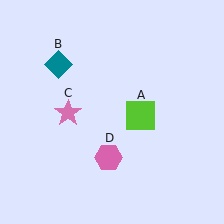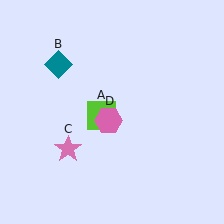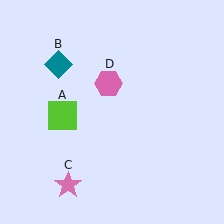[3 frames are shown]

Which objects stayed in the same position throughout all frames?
Teal diamond (object B) remained stationary.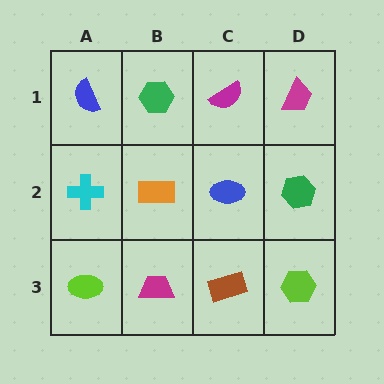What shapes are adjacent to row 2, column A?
A blue semicircle (row 1, column A), a lime ellipse (row 3, column A), an orange rectangle (row 2, column B).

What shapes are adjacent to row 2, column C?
A magenta semicircle (row 1, column C), a brown rectangle (row 3, column C), an orange rectangle (row 2, column B), a green hexagon (row 2, column D).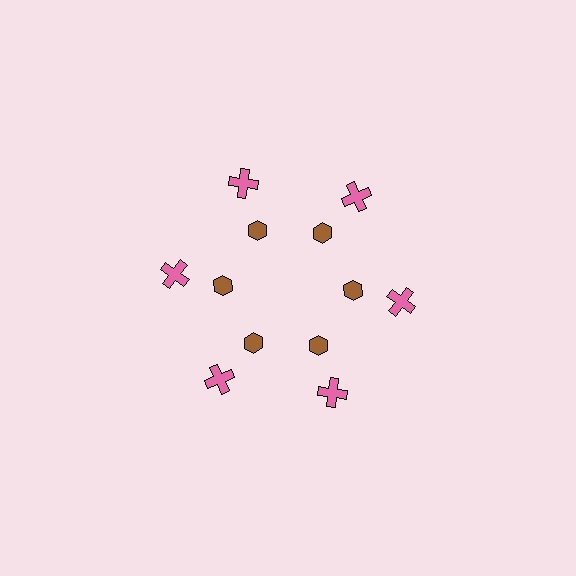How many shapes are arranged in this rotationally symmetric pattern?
There are 12 shapes, arranged in 6 groups of 2.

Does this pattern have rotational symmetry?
Yes, this pattern has 6-fold rotational symmetry. It looks the same after rotating 60 degrees around the center.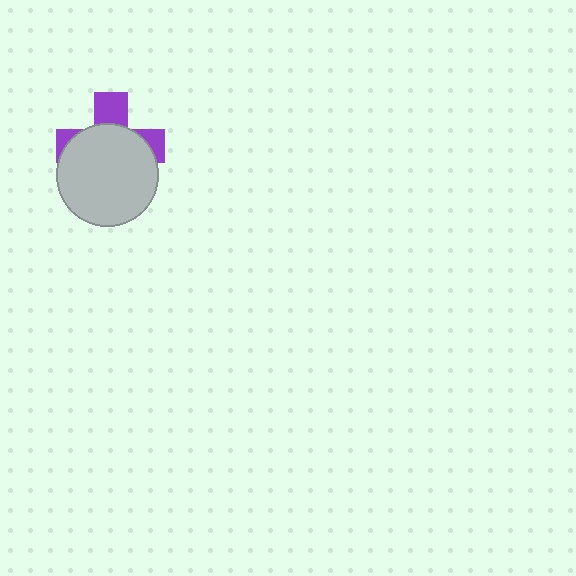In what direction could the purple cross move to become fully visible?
The purple cross could move up. That would shift it out from behind the light gray circle entirely.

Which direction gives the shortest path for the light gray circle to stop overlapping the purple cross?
Moving down gives the shortest separation.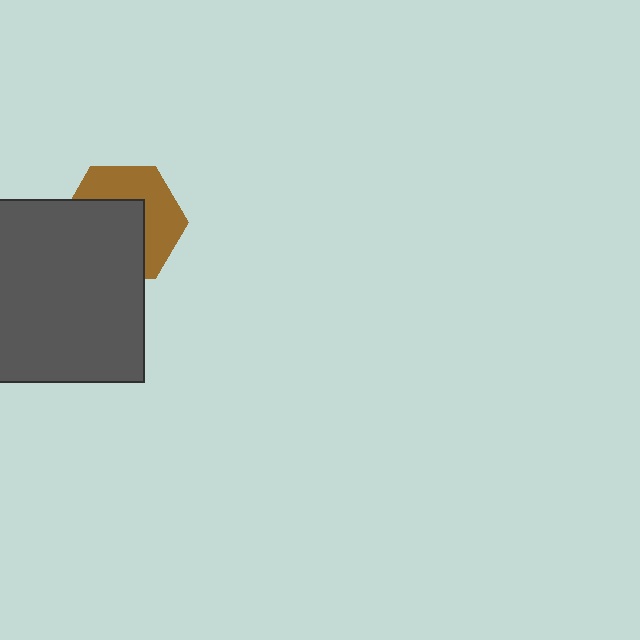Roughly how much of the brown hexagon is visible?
About half of it is visible (roughly 47%).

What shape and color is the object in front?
The object in front is a dark gray square.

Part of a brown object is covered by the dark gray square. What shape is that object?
It is a hexagon.